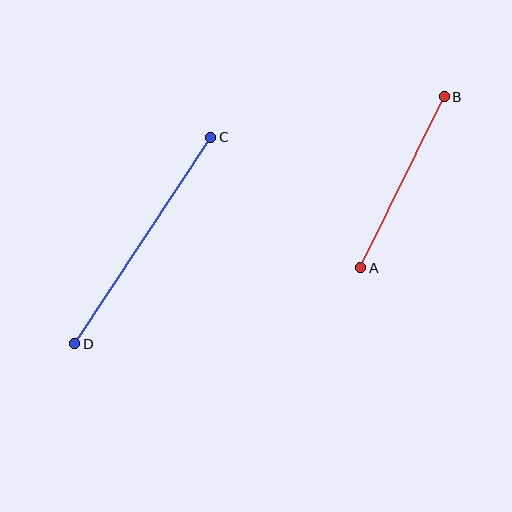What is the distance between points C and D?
The distance is approximately 247 pixels.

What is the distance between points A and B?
The distance is approximately 190 pixels.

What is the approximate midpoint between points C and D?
The midpoint is at approximately (143, 241) pixels.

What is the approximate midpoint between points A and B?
The midpoint is at approximately (402, 182) pixels.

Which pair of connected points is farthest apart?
Points C and D are farthest apart.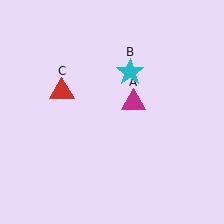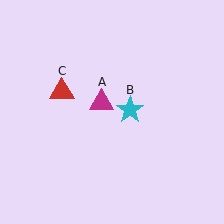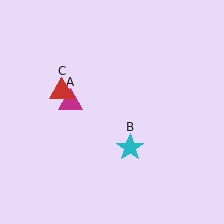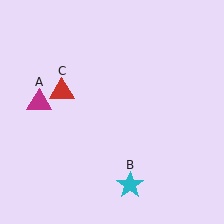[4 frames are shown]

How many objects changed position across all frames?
2 objects changed position: magenta triangle (object A), cyan star (object B).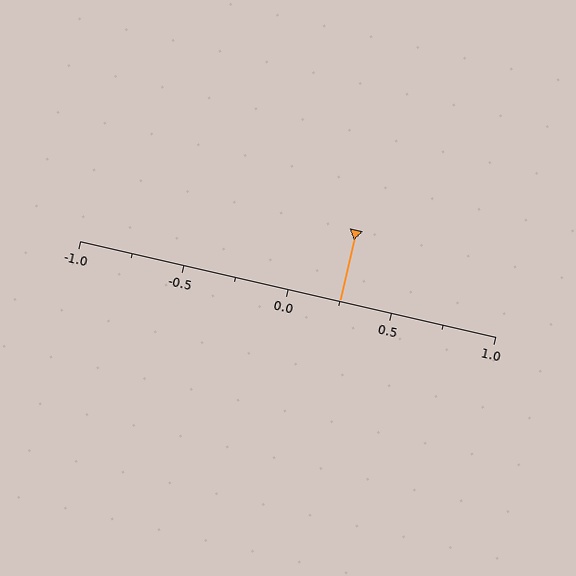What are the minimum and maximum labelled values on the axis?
The axis runs from -1.0 to 1.0.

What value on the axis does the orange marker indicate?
The marker indicates approximately 0.25.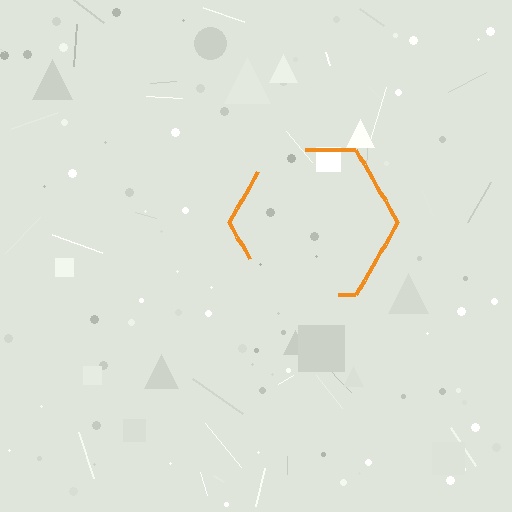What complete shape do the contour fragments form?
The contour fragments form a hexagon.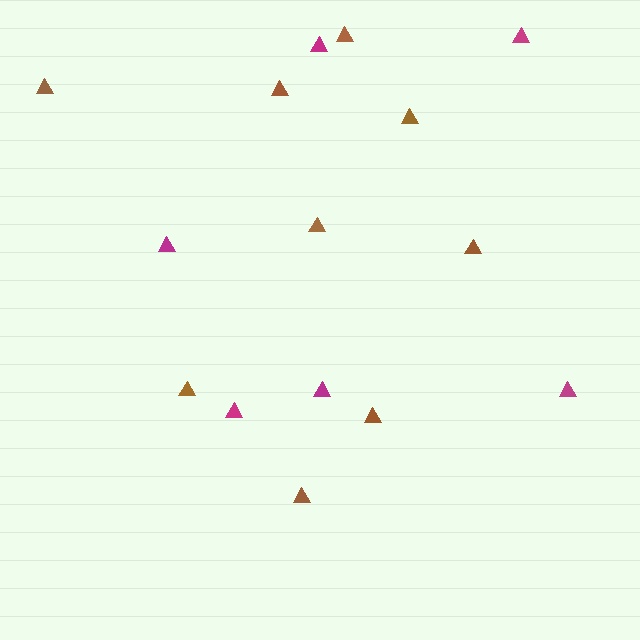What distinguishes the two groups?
There are 2 groups: one group of brown triangles (9) and one group of magenta triangles (6).